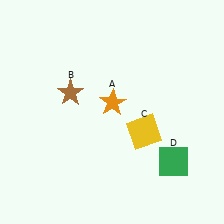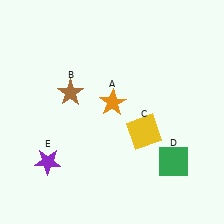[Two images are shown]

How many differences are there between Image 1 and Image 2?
There is 1 difference between the two images.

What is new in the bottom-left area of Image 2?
A purple star (E) was added in the bottom-left area of Image 2.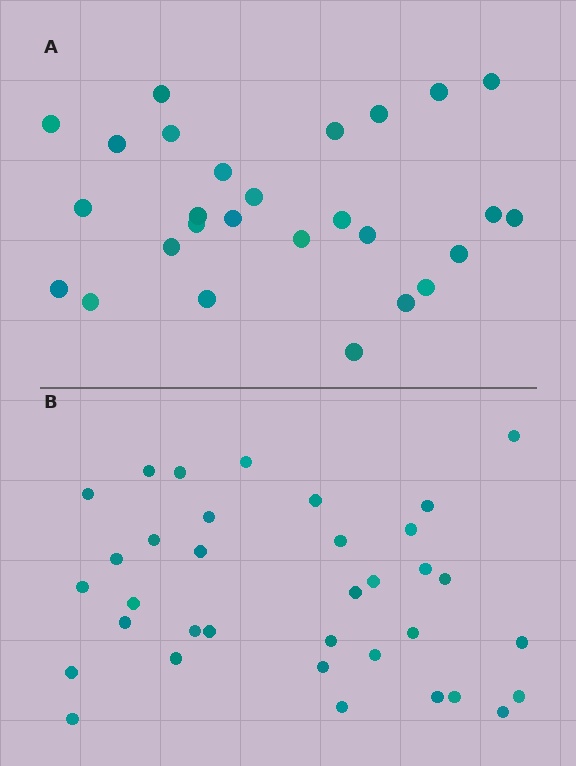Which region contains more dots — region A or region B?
Region B (the bottom region) has more dots.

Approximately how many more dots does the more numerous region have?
Region B has roughly 8 or so more dots than region A.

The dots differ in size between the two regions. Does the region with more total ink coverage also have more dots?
No. Region A has more total ink coverage because its dots are larger, but region B actually contains more individual dots. Total area can be misleading — the number of items is what matters here.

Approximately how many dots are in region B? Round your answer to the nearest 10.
About 40 dots. (The exact count is 35, which rounds to 40.)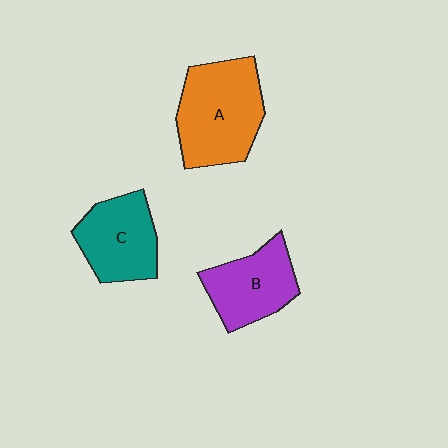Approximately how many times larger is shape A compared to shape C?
Approximately 1.4 times.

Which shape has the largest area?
Shape A (orange).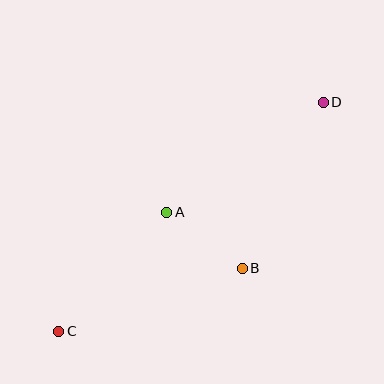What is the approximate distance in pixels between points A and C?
The distance between A and C is approximately 161 pixels.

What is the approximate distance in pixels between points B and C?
The distance between B and C is approximately 194 pixels.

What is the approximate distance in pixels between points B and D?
The distance between B and D is approximately 185 pixels.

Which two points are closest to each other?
Points A and B are closest to each other.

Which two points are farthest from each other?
Points C and D are farthest from each other.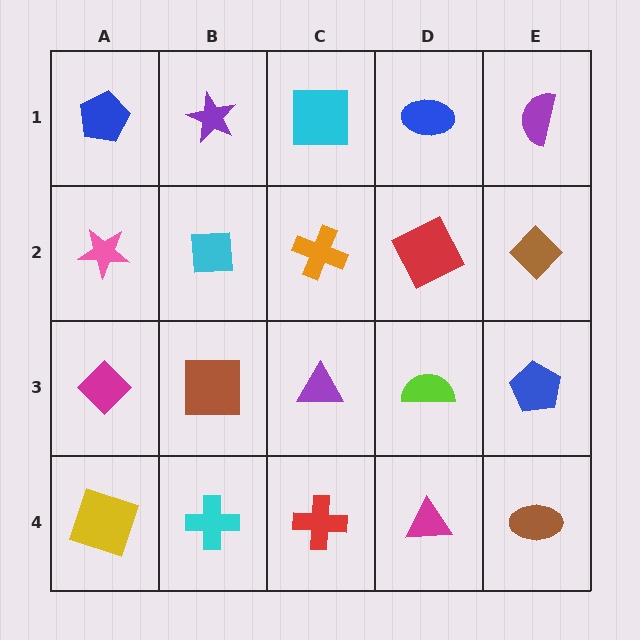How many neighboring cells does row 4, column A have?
2.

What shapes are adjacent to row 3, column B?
A cyan square (row 2, column B), a cyan cross (row 4, column B), a magenta diamond (row 3, column A), a purple triangle (row 3, column C).